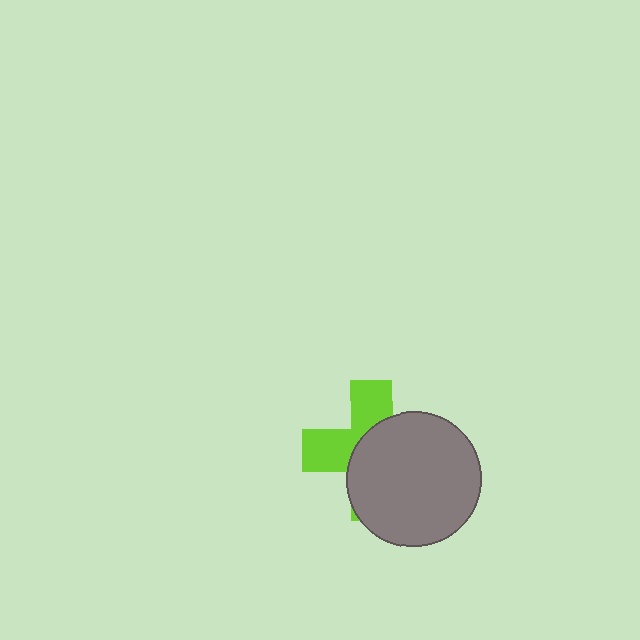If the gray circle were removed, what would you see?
You would see the complete lime cross.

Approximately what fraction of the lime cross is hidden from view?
Roughly 59% of the lime cross is hidden behind the gray circle.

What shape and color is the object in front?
The object in front is a gray circle.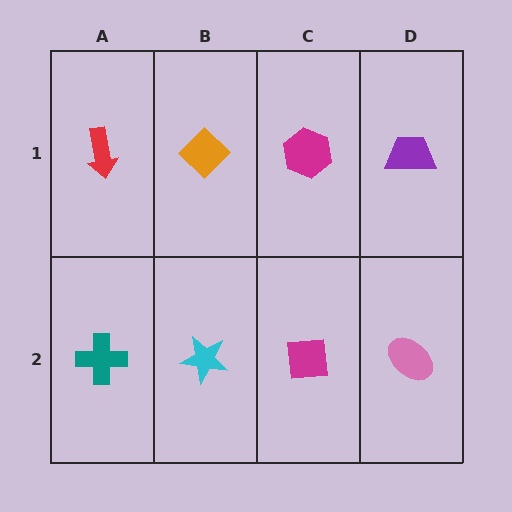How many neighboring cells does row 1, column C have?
3.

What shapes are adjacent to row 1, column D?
A pink ellipse (row 2, column D), a magenta hexagon (row 1, column C).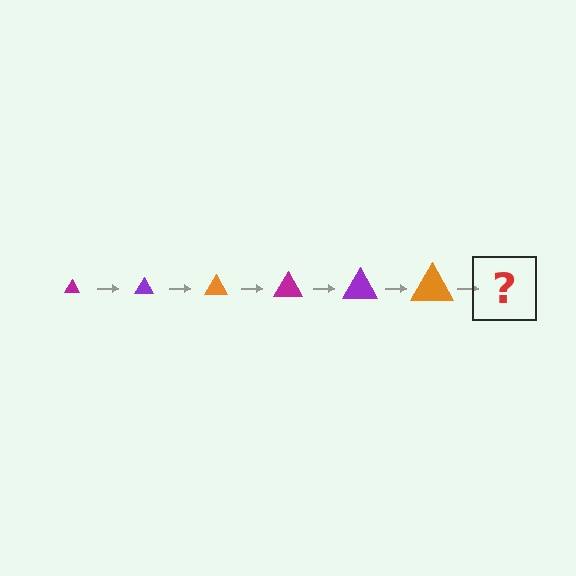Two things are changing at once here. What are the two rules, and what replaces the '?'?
The two rules are that the triangle grows larger each step and the color cycles through magenta, purple, and orange. The '?' should be a magenta triangle, larger than the previous one.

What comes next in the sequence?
The next element should be a magenta triangle, larger than the previous one.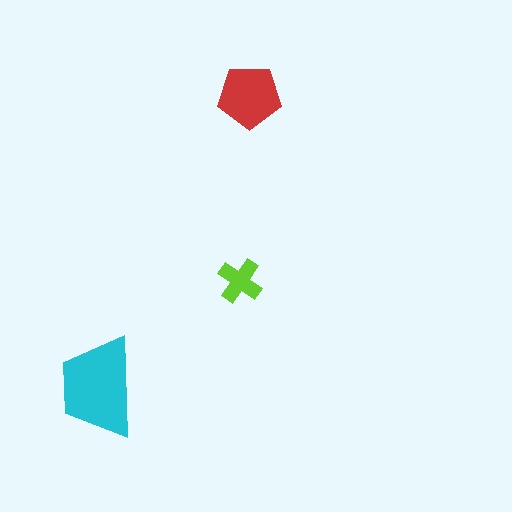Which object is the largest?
The cyan trapezoid.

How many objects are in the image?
There are 3 objects in the image.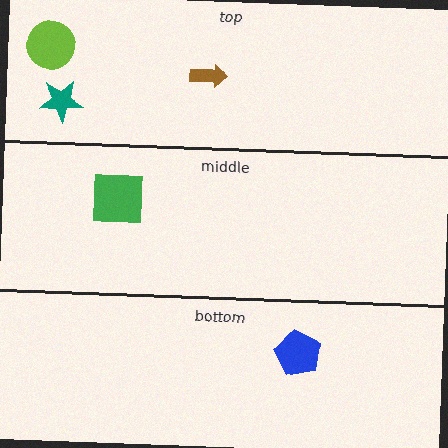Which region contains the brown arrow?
The top region.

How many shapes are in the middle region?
1.